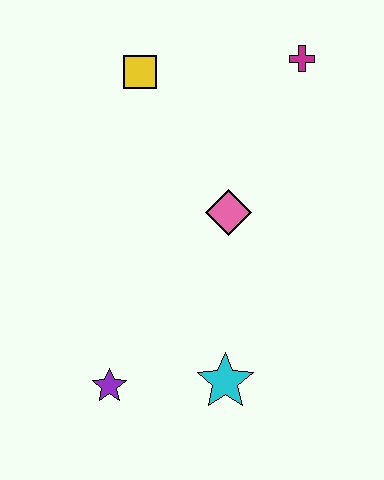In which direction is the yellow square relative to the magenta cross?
The yellow square is to the left of the magenta cross.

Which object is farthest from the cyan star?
The magenta cross is farthest from the cyan star.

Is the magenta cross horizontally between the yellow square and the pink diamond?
No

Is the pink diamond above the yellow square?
No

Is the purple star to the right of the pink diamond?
No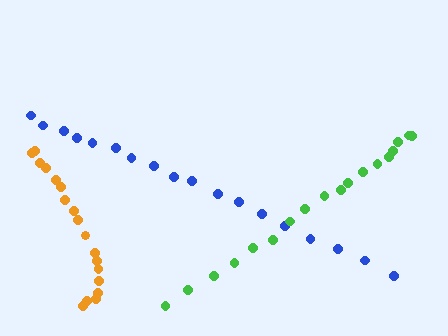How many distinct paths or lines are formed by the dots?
There are 3 distinct paths.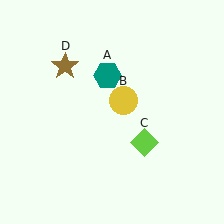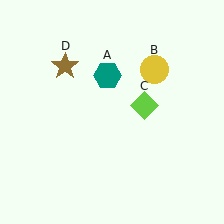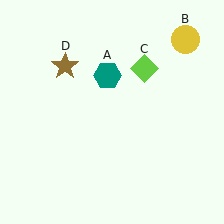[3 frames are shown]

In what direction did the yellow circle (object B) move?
The yellow circle (object B) moved up and to the right.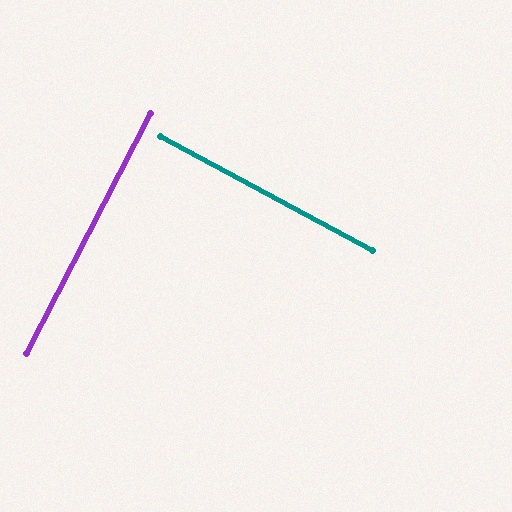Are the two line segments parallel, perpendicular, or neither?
Perpendicular — they meet at approximately 89°.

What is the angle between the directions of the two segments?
Approximately 89 degrees.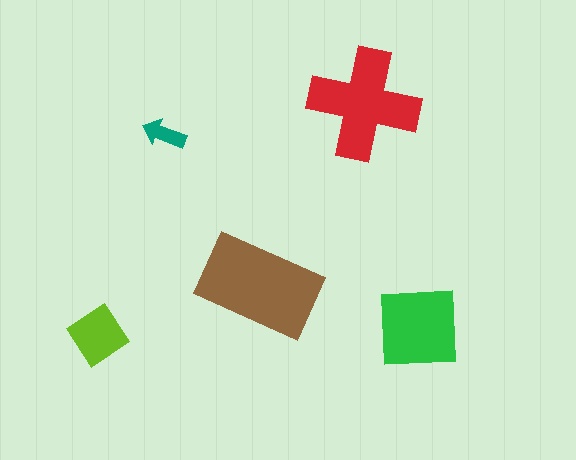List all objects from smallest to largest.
The teal arrow, the lime diamond, the green square, the red cross, the brown rectangle.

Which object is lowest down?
The lime diamond is bottommost.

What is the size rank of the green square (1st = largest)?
3rd.